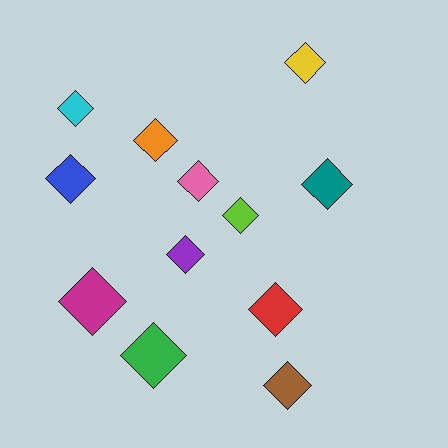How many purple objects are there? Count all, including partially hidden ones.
There is 1 purple object.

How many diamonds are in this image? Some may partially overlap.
There are 12 diamonds.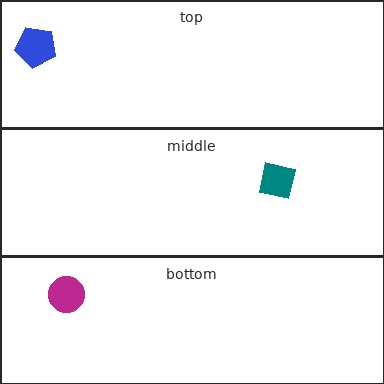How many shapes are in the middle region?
1.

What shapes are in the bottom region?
The magenta circle.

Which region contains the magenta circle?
The bottom region.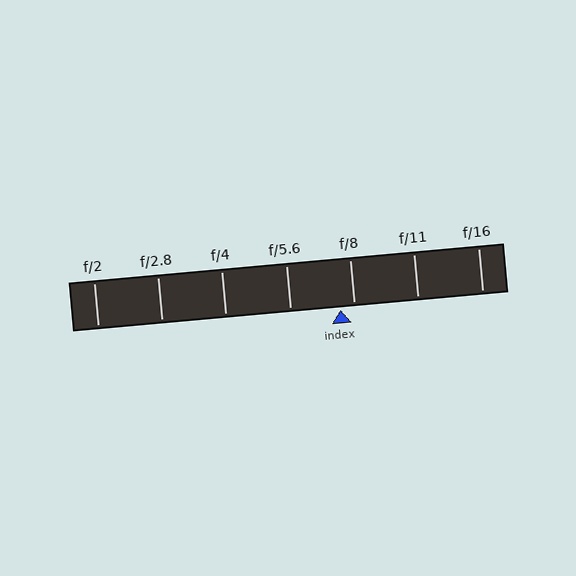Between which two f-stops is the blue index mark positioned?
The index mark is between f/5.6 and f/8.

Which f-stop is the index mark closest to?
The index mark is closest to f/8.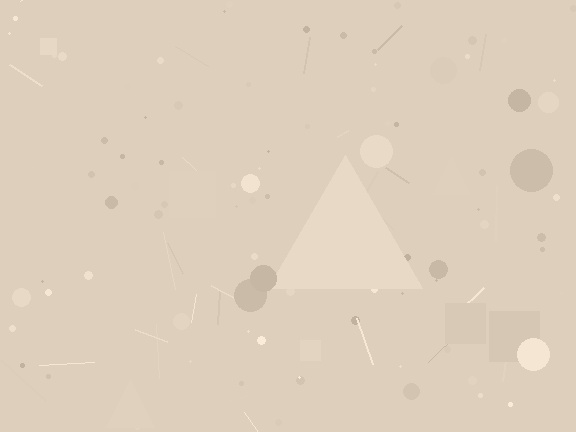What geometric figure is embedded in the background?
A triangle is embedded in the background.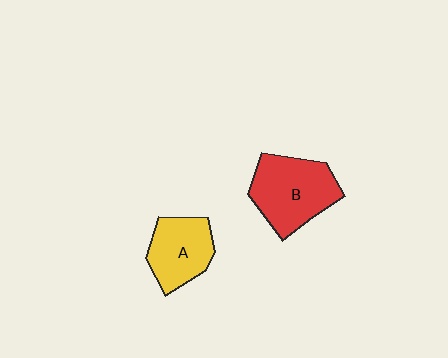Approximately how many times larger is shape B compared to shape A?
Approximately 1.4 times.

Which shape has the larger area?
Shape B (red).